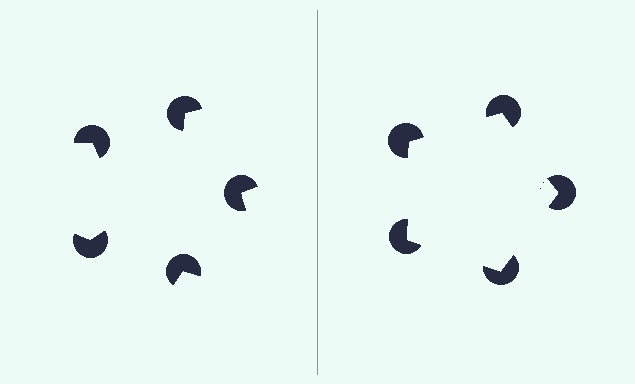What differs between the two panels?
The pac-man discs are positioned identically on both sides; only the wedge orientations differ. On the right they align to a pentagon; on the left they are misaligned.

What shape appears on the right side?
An illusory pentagon.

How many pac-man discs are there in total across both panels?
10 — 5 on each side.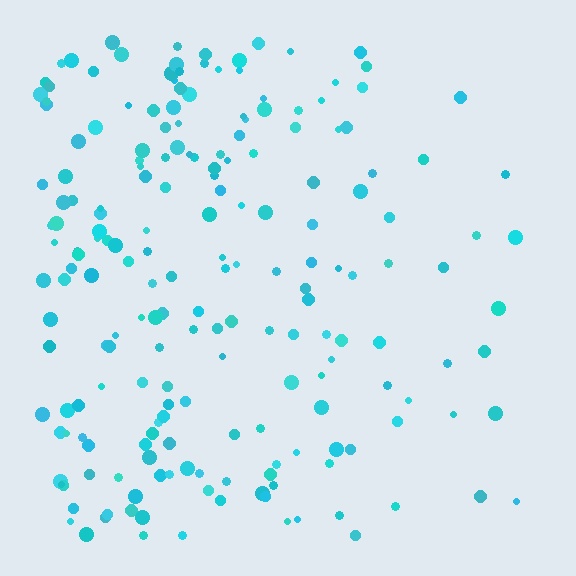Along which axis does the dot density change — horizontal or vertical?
Horizontal.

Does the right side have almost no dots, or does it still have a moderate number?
Still a moderate number, just noticeably fewer than the left.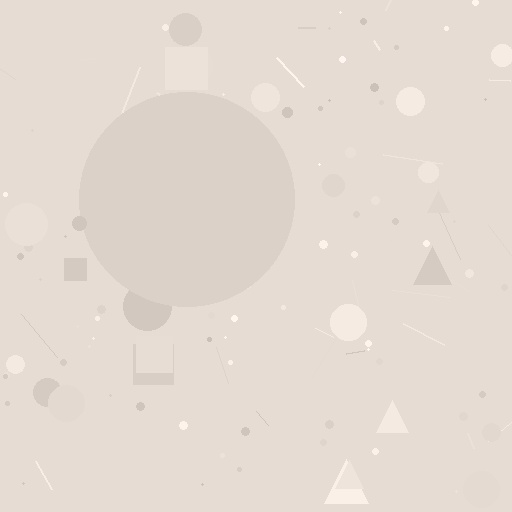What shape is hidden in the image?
A circle is hidden in the image.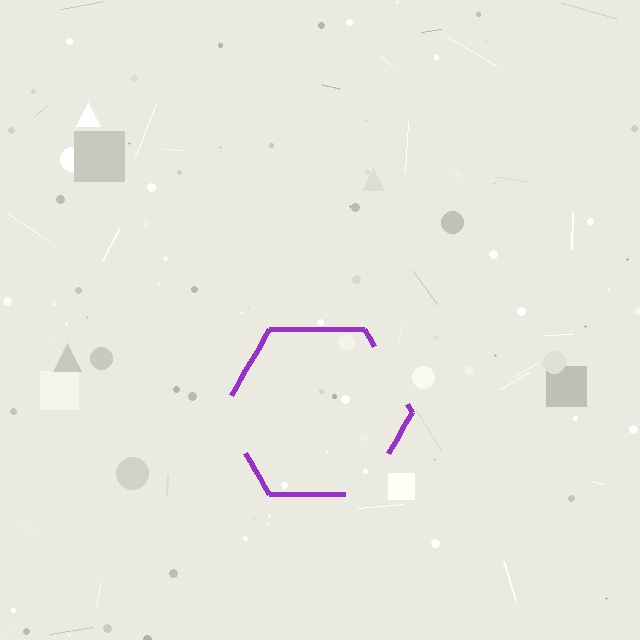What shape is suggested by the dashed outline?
The dashed outline suggests a hexagon.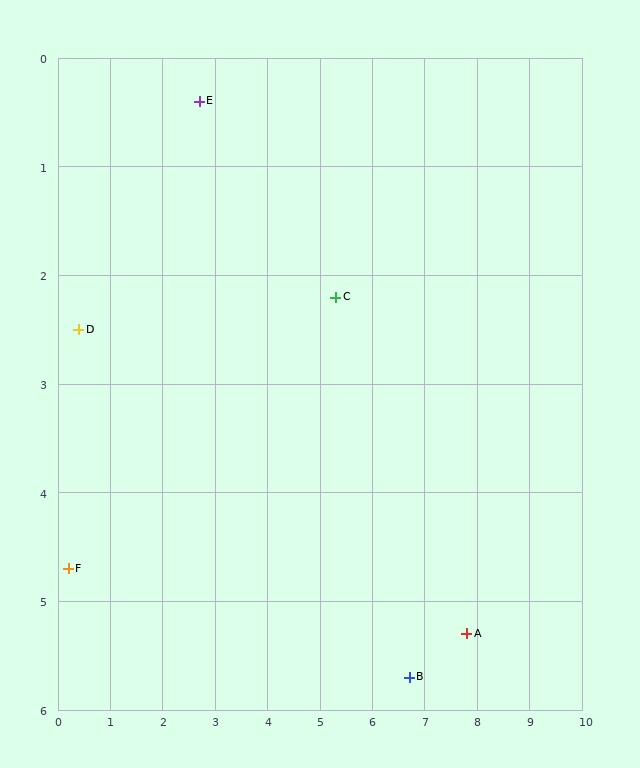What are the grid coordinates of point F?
Point F is at approximately (0.2, 4.7).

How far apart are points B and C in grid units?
Points B and C are about 3.8 grid units apart.